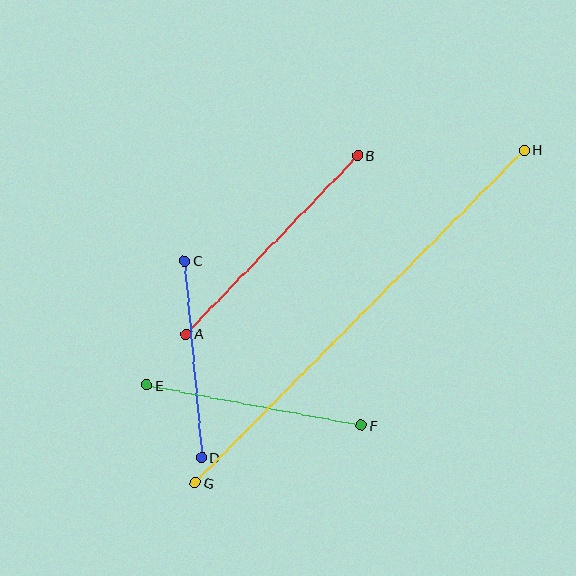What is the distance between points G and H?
The distance is approximately 468 pixels.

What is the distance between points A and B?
The distance is approximately 248 pixels.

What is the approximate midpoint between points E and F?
The midpoint is at approximately (254, 405) pixels.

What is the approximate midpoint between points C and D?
The midpoint is at approximately (193, 359) pixels.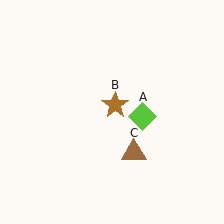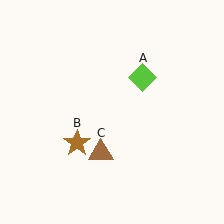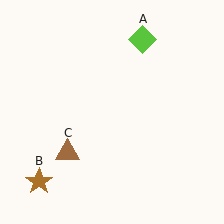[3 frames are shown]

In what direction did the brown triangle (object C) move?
The brown triangle (object C) moved left.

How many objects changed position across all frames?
3 objects changed position: lime diamond (object A), brown star (object B), brown triangle (object C).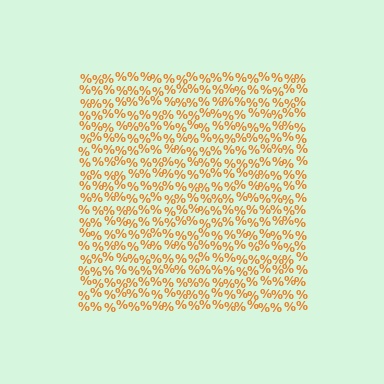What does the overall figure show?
The overall figure shows a square.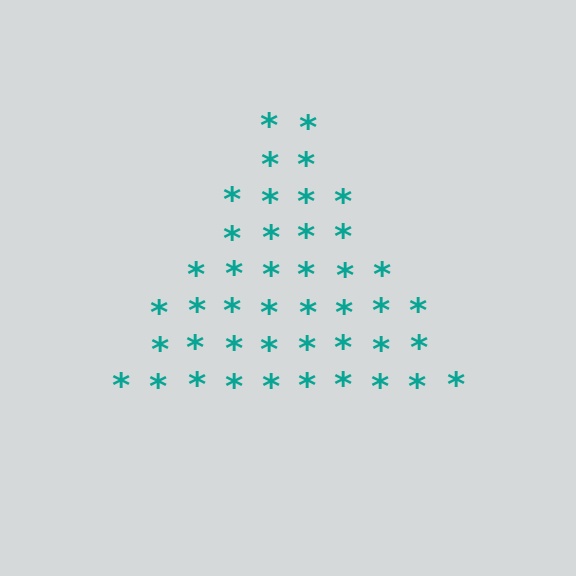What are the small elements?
The small elements are asterisks.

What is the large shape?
The large shape is a triangle.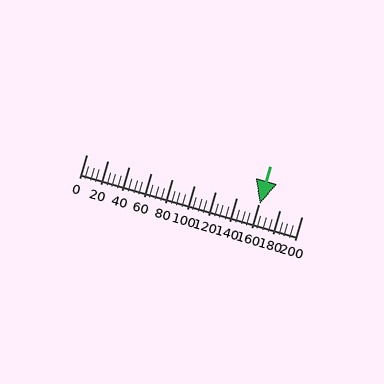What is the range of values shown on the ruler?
The ruler shows values from 0 to 200.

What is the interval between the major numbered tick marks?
The major tick marks are spaced 20 units apart.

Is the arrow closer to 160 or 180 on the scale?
The arrow is closer to 160.